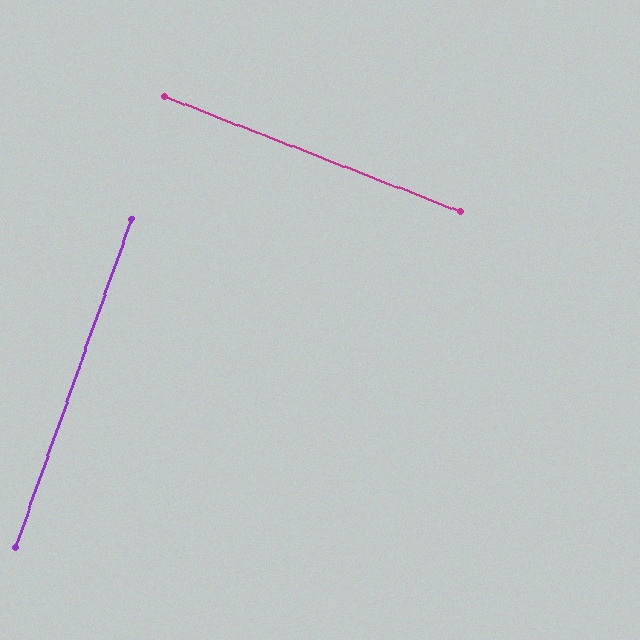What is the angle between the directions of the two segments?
Approximately 88 degrees.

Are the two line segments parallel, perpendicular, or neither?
Perpendicular — they meet at approximately 88°.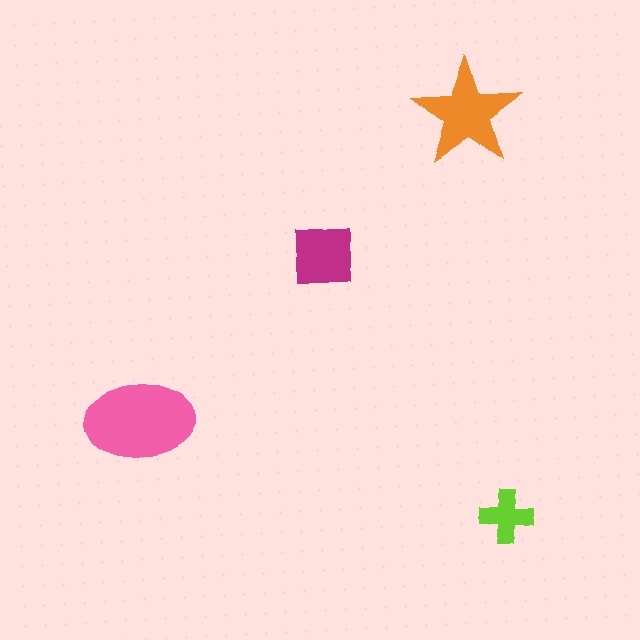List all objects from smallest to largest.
The lime cross, the magenta square, the orange star, the pink ellipse.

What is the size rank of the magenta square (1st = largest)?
3rd.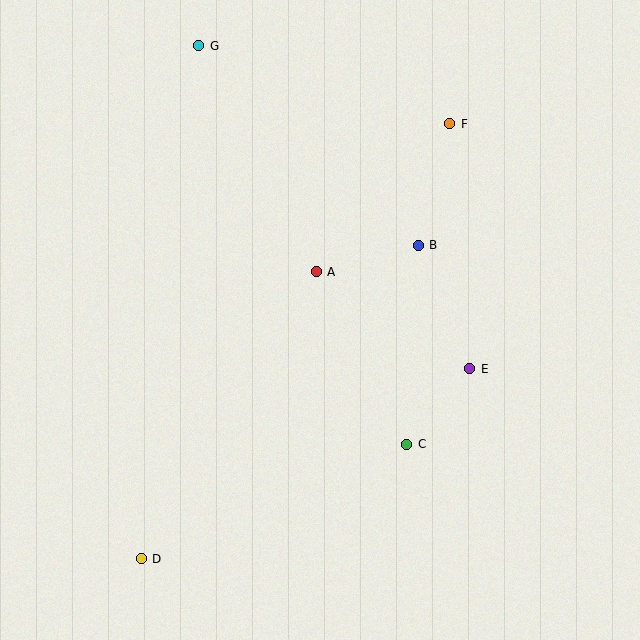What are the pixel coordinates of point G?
Point G is at (199, 46).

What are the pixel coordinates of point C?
Point C is at (407, 444).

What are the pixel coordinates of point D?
Point D is at (141, 559).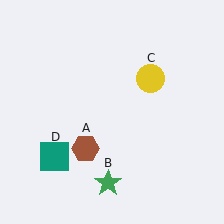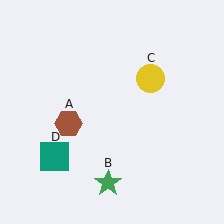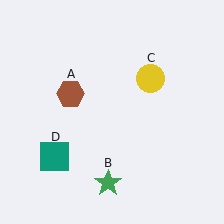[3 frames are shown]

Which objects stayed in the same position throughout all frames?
Green star (object B) and yellow circle (object C) and teal square (object D) remained stationary.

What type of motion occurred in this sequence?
The brown hexagon (object A) rotated clockwise around the center of the scene.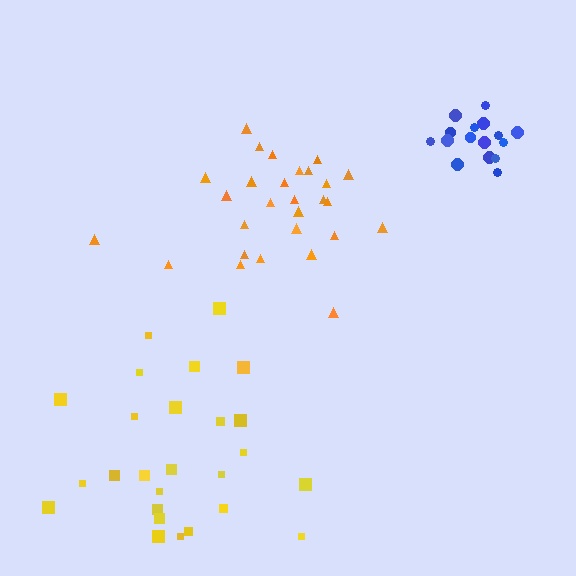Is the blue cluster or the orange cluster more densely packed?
Blue.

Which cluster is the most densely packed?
Blue.